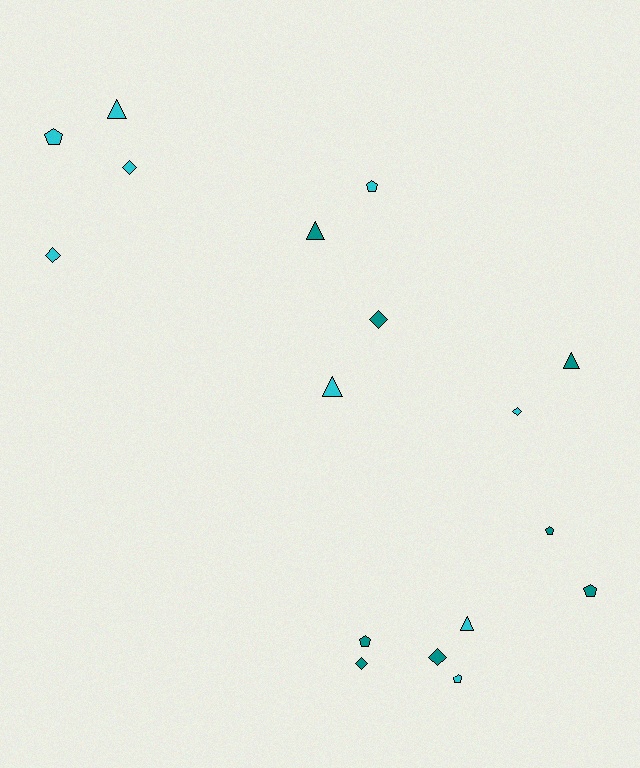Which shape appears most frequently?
Pentagon, with 6 objects.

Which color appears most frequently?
Cyan, with 9 objects.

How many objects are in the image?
There are 17 objects.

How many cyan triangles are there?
There are 3 cyan triangles.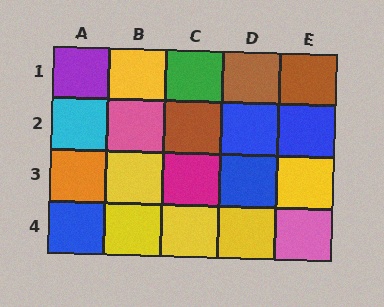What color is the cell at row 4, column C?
Yellow.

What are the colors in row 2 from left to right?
Cyan, pink, brown, blue, blue.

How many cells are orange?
1 cell is orange.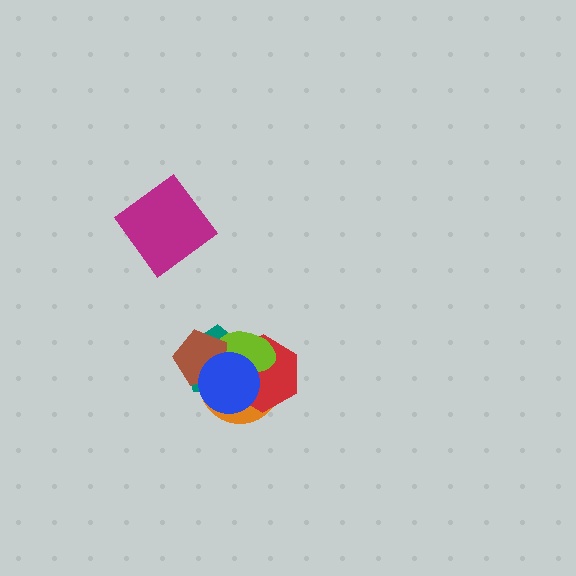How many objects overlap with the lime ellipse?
5 objects overlap with the lime ellipse.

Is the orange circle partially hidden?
Yes, it is partially covered by another shape.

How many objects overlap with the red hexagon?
4 objects overlap with the red hexagon.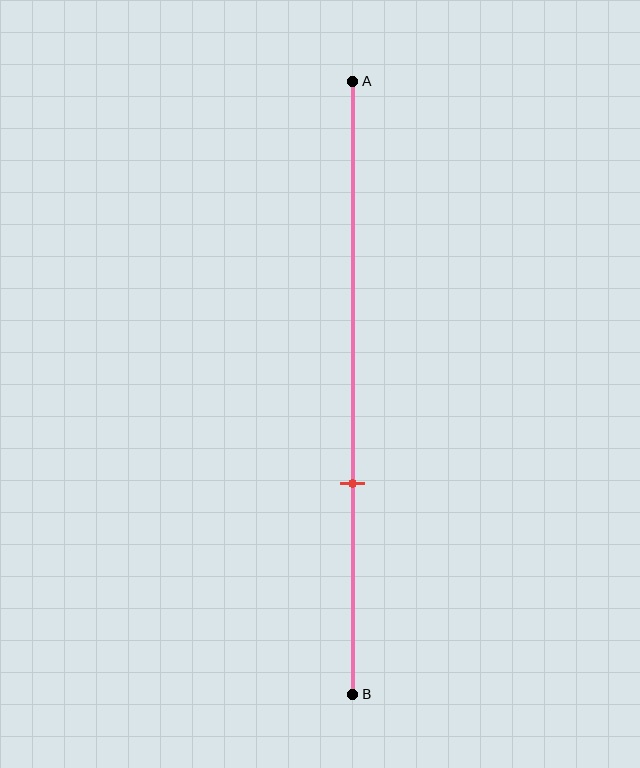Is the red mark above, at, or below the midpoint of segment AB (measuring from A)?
The red mark is below the midpoint of segment AB.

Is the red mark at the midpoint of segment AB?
No, the mark is at about 65% from A, not at the 50% midpoint.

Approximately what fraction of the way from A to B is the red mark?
The red mark is approximately 65% of the way from A to B.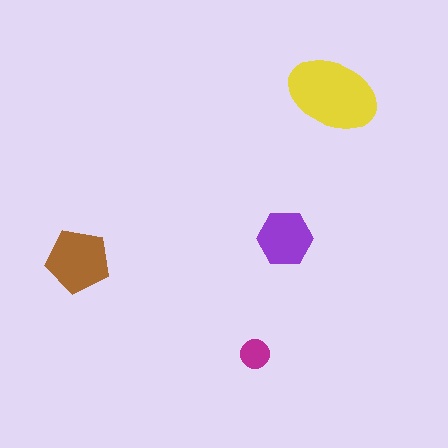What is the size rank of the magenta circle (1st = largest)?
4th.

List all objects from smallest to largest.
The magenta circle, the purple hexagon, the brown pentagon, the yellow ellipse.